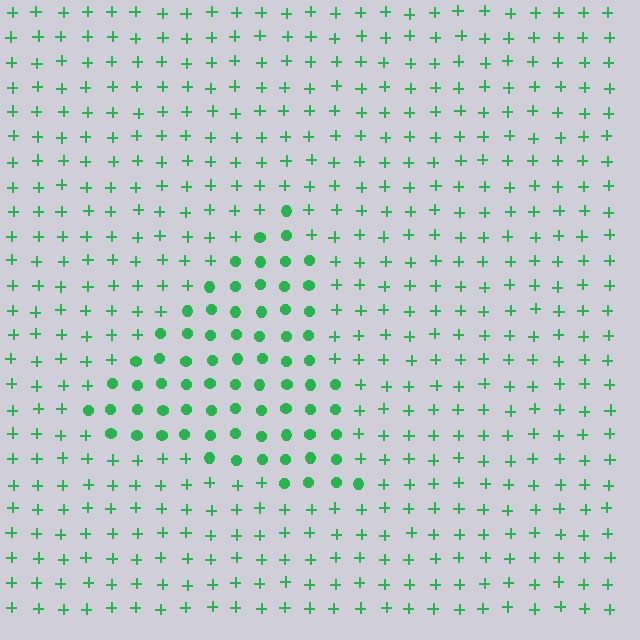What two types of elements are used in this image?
The image uses circles inside the triangle region and plus signs outside it.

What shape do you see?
I see a triangle.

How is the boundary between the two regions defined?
The boundary is defined by a change in element shape: circles inside vs. plus signs outside. All elements share the same color and spacing.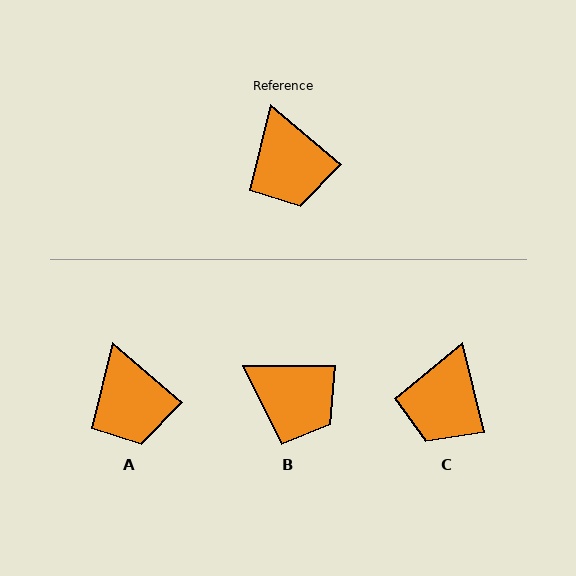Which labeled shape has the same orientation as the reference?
A.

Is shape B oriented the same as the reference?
No, it is off by about 40 degrees.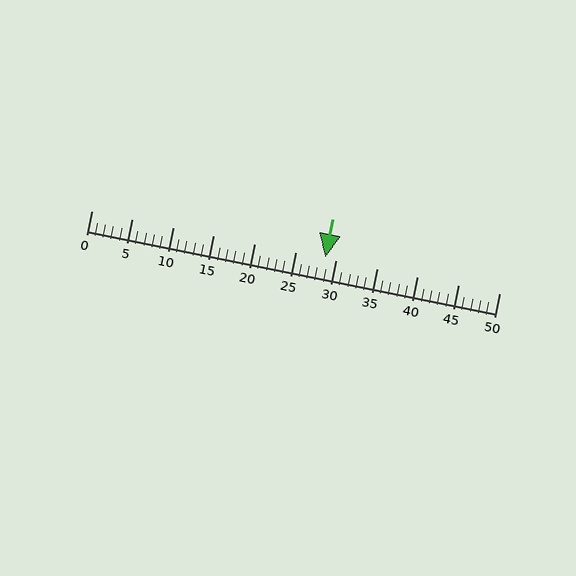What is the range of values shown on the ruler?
The ruler shows values from 0 to 50.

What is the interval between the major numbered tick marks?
The major tick marks are spaced 5 units apart.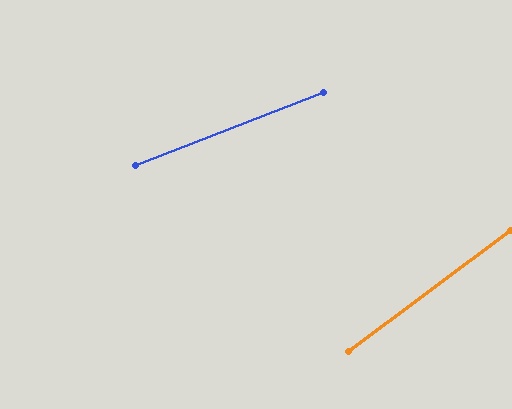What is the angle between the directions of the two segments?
Approximately 15 degrees.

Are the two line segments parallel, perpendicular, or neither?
Neither parallel nor perpendicular — they differ by about 15°.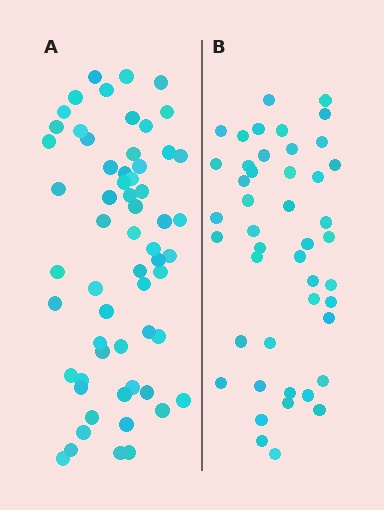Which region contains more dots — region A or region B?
Region A (the left region) has more dots.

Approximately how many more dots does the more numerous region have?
Region A has approximately 15 more dots than region B.